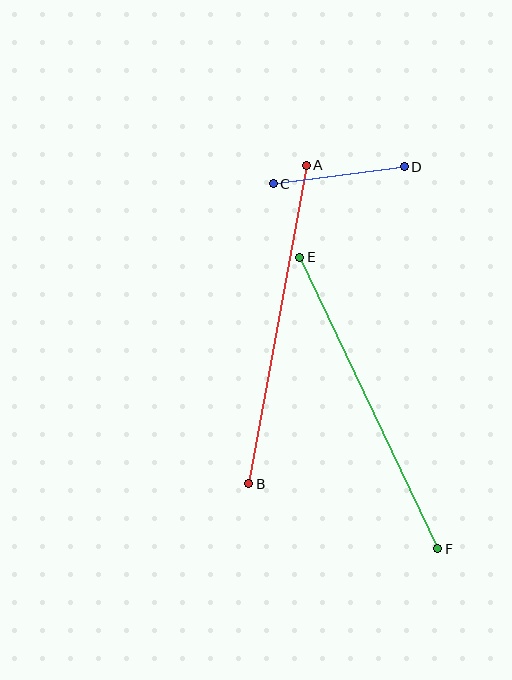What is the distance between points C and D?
The distance is approximately 132 pixels.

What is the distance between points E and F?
The distance is approximately 322 pixels.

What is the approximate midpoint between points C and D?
The midpoint is at approximately (339, 175) pixels.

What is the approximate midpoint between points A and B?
The midpoint is at approximately (277, 324) pixels.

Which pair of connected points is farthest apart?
Points A and B are farthest apart.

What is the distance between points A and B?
The distance is approximately 324 pixels.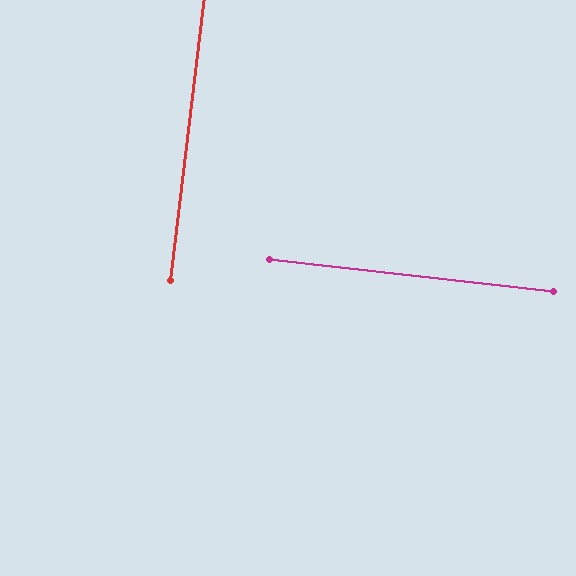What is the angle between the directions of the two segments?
Approximately 90 degrees.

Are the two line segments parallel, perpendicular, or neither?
Perpendicular — they meet at approximately 90°.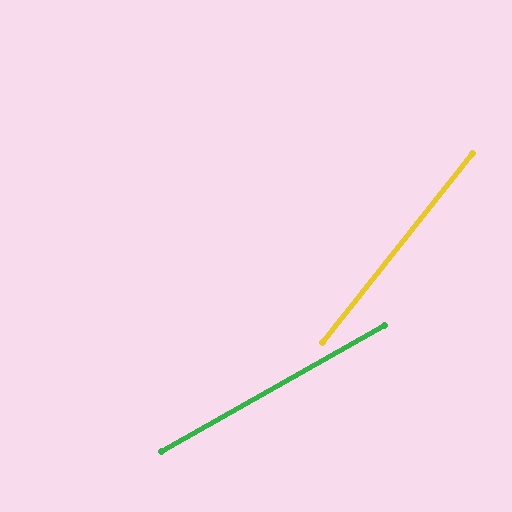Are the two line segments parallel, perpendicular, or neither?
Neither parallel nor perpendicular — they differ by about 22°.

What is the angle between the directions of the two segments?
Approximately 22 degrees.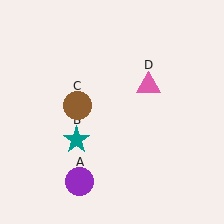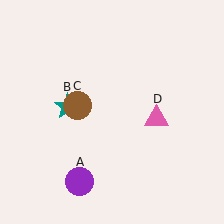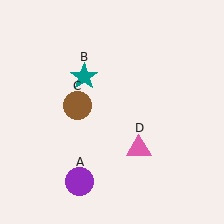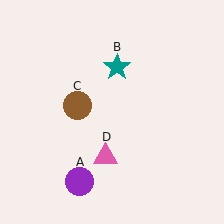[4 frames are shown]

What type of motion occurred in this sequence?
The teal star (object B), pink triangle (object D) rotated clockwise around the center of the scene.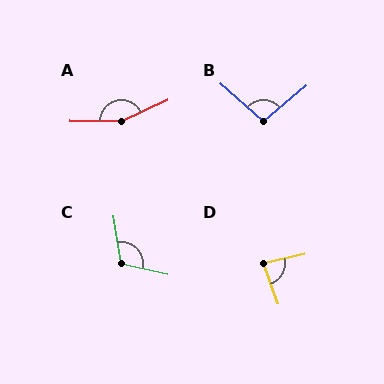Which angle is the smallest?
D, at approximately 83 degrees.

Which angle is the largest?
A, at approximately 154 degrees.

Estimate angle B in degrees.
Approximately 98 degrees.